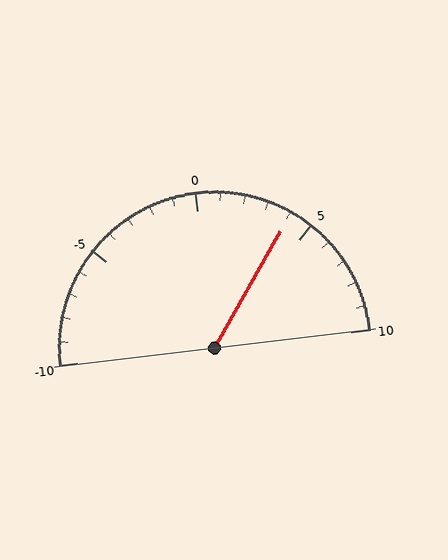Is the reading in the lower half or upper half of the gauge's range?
The reading is in the upper half of the range (-10 to 10).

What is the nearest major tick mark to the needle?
The nearest major tick mark is 5.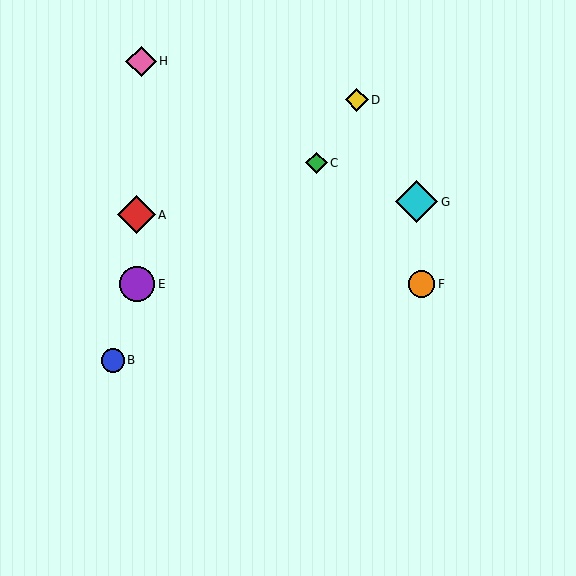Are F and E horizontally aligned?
Yes, both are at y≈284.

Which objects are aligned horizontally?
Objects E, F are aligned horizontally.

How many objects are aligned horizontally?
2 objects (E, F) are aligned horizontally.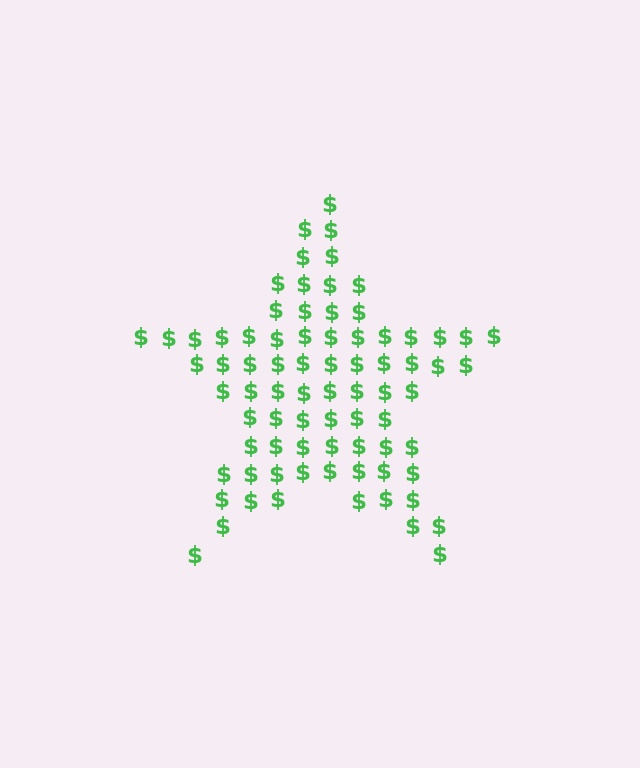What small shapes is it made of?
It is made of small dollar signs.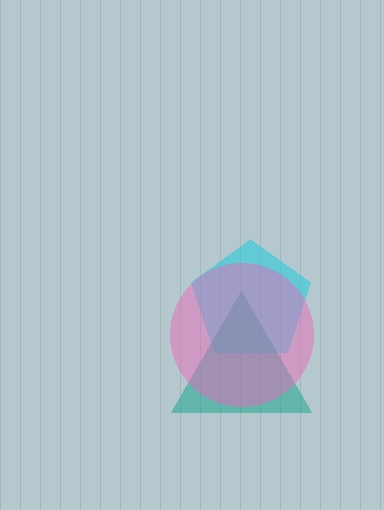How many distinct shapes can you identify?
There are 3 distinct shapes: a cyan pentagon, a teal triangle, a pink circle.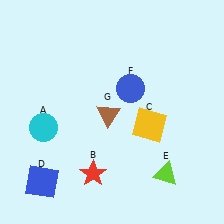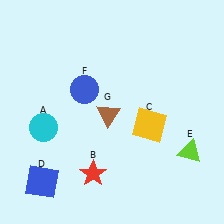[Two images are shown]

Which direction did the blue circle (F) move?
The blue circle (F) moved left.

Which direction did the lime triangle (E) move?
The lime triangle (E) moved right.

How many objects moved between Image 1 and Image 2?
2 objects moved between the two images.